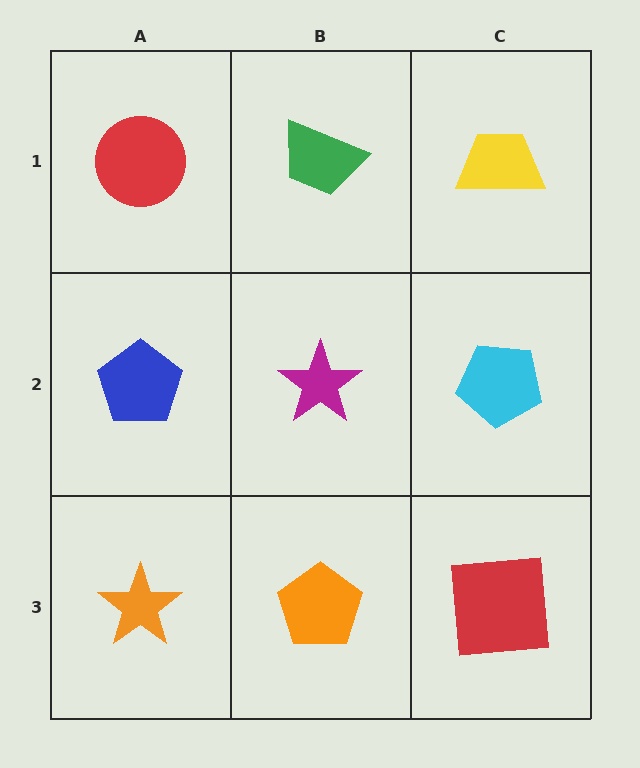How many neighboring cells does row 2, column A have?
3.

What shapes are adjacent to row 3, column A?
A blue pentagon (row 2, column A), an orange pentagon (row 3, column B).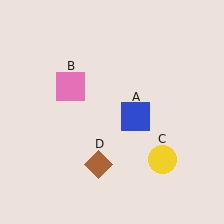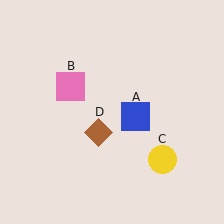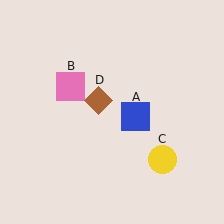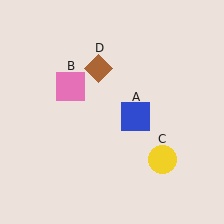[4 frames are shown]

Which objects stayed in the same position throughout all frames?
Blue square (object A) and pink square (object B) and yellow circle (object C) remained stationary.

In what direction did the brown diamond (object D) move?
The brown diamond (object D) moved up.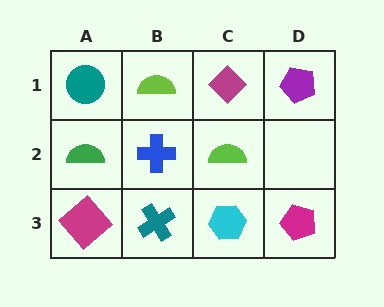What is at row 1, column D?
A purple pentagon.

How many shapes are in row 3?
4 shapes.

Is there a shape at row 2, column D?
No, that cell is empty.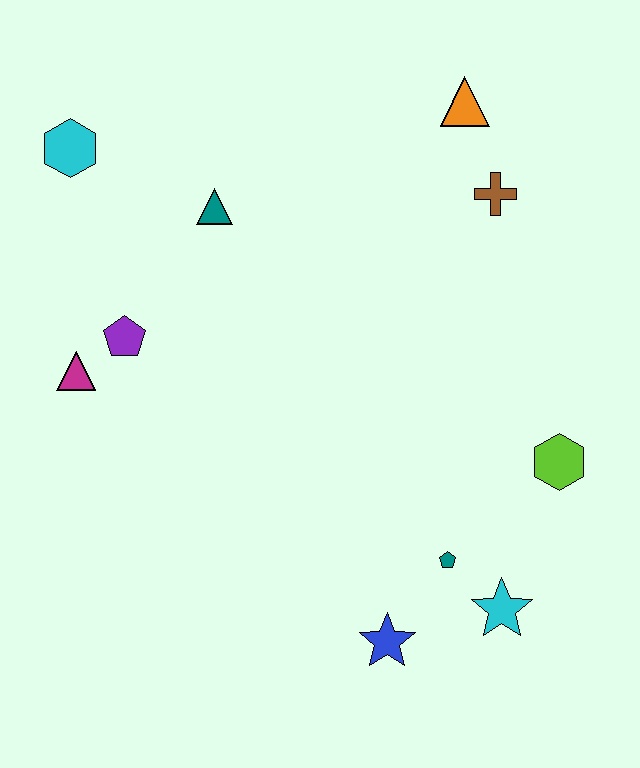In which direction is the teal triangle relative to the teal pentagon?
The teal triangle is above the teal pentagon.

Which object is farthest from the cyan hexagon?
The cyan star is farthest from the cyan hexagon.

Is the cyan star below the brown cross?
Yes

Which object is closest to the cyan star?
The teal pentagon is closest to the cyan star.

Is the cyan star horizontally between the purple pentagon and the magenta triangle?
No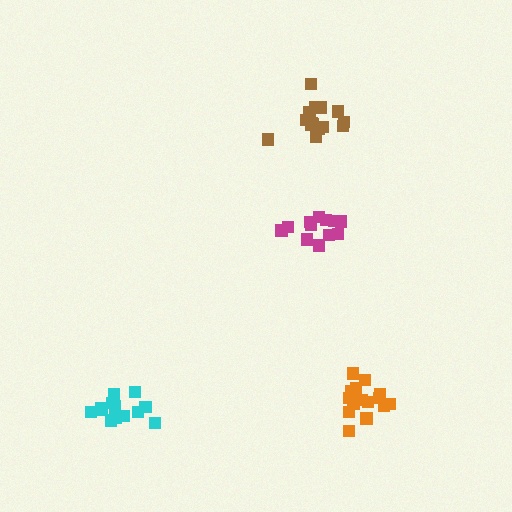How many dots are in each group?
Group 1: 16 dots, Group 2: 17 dots, Group 3: 12 dots, Group 4: 15 dots (60 total).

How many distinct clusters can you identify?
There are 4 distinct clusters.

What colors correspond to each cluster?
The clusters are colored: orange, brown, magenta, cyan.